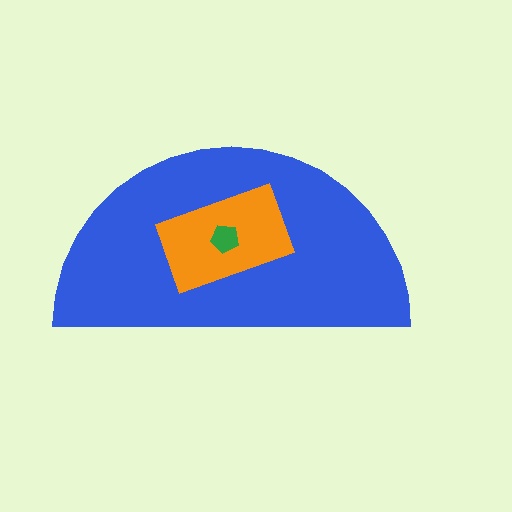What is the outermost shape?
The blue semicircle.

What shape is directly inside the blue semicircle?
The orange rectangle.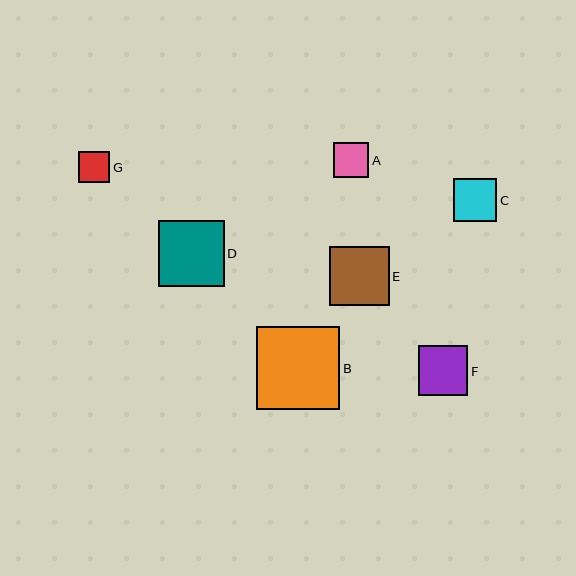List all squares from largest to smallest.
From largest to smallest: B, D, E, F, C, A, G.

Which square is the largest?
Square B is the largest with a size of approximately 83 pixels.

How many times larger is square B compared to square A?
Square B is approximately 2.3 times the size of square A.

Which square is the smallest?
Square G is the smallest with a size of approximately 31 pixels.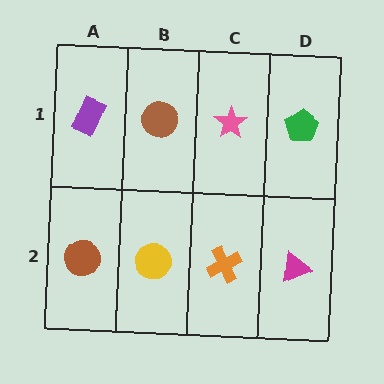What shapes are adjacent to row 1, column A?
A brown circle (row 2, column A), a brown circle (row 1, column B).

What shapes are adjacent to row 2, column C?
A pink star (row 1, column C), a yellow circle (row 2, column B), a magenta triangle (row 2, column D).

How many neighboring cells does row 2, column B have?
3.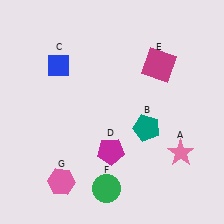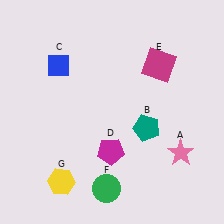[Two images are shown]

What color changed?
The hexagon (G) changed from pink in Image 1 to yellow in Image 2.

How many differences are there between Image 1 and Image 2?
There is 1 difference between the two images.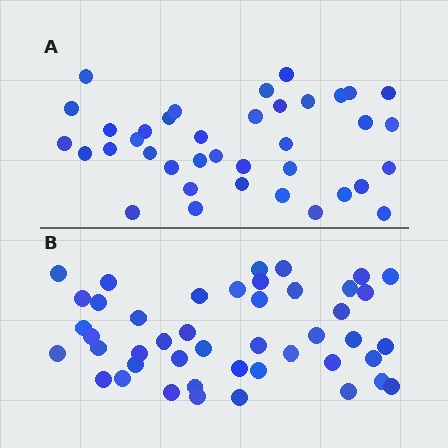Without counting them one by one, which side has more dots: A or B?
Region B (the bottom region) has more dots.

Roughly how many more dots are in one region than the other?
Region B has roughly 8 or so more dots than region A.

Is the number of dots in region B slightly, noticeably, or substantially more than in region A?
Region B has only slightly more — the two regions are fairly close. The ratio is roughly 1.2 to 1.